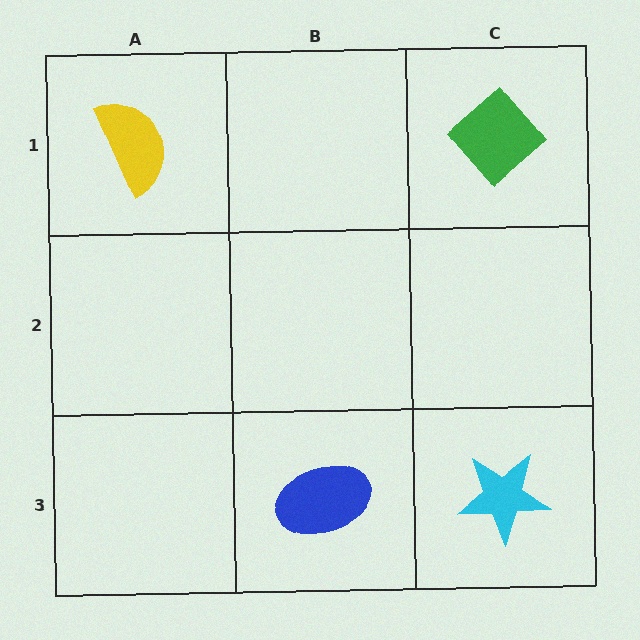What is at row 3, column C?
A cyan star.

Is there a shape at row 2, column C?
No, that cell is empty.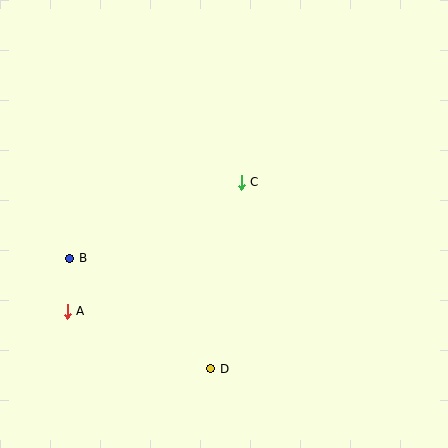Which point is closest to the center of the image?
Point C at (241, 182) is closest to the center.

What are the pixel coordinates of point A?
Point A is at (67, 311).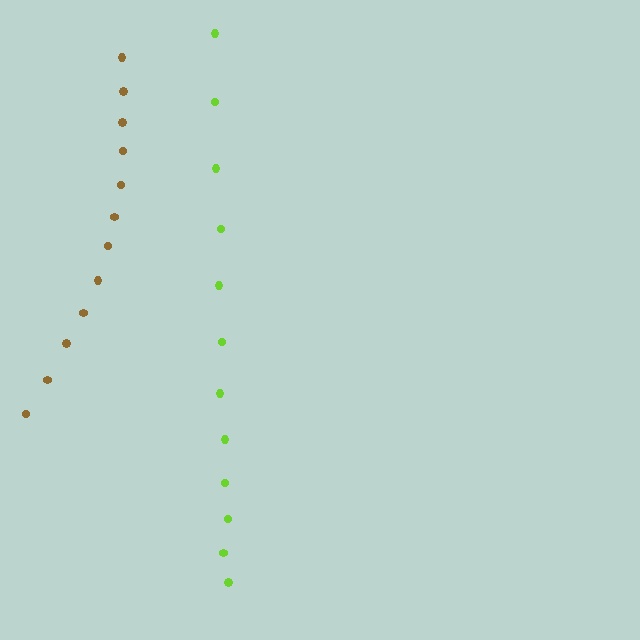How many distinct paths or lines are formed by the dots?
There are 2 distinct paths.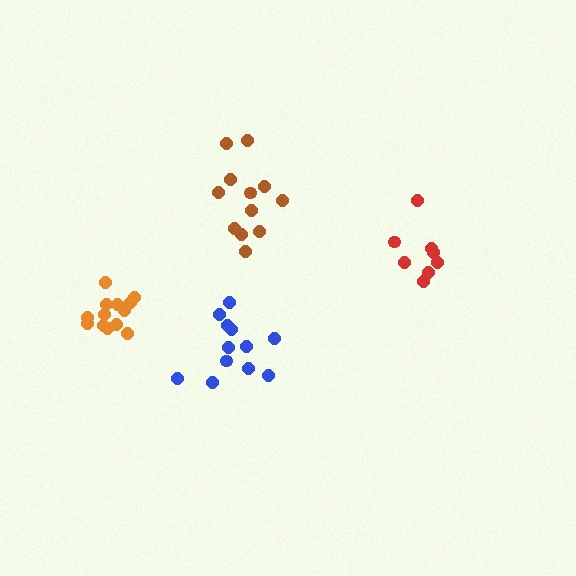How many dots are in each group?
Group 1: 12 dots, Group 2: 8 dots, Group 3: 12 dots, Group 4: 13 dots (45 total).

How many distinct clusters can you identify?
There are 4 distinct clusters.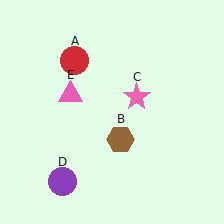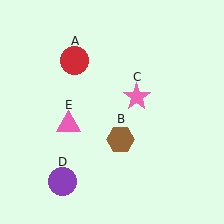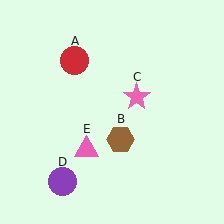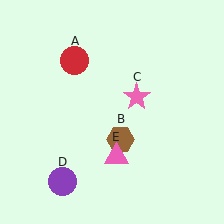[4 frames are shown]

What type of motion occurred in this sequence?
The pink triangle (object E) rotated counterclockwise around the center of the scene.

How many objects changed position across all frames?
1 object changed position: pink triangle (object E).